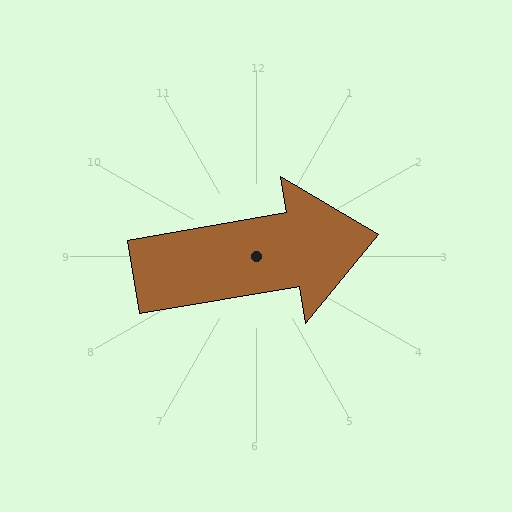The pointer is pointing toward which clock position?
Roughly 3 o'clock.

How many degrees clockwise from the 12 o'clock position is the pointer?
Approximately 80 degrees.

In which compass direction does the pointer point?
East.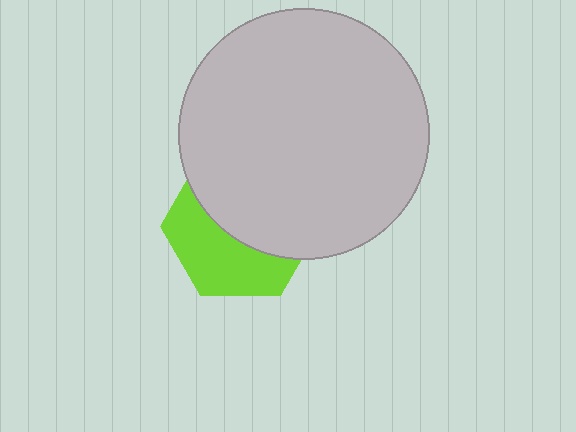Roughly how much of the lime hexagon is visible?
A small part of it is visible (roughly 44%).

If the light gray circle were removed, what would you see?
You would see the complete lime hexagon.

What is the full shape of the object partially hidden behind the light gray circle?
The partially hidden object is a lime hexagon.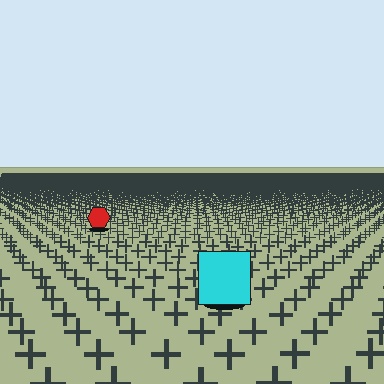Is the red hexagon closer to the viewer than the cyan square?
No. The cyan square is closer — you can tell from the texture gradient: the ground texture is coarser near it.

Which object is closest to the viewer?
The cyan square is closest. The texture marks near it are larger and more spread out.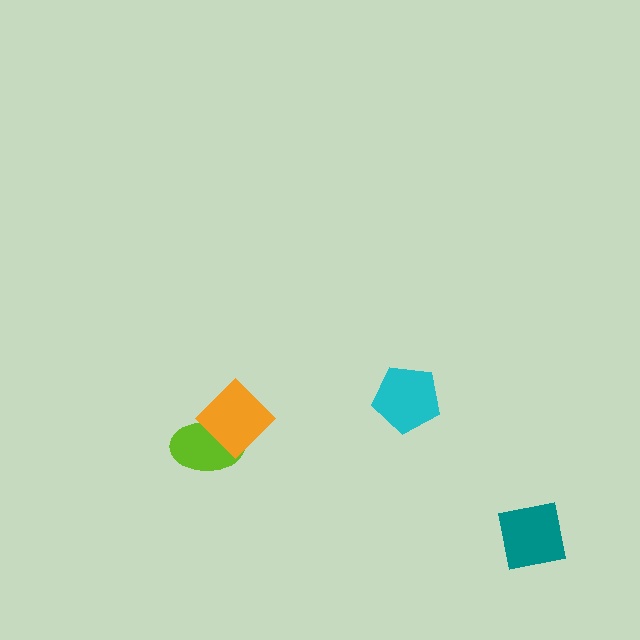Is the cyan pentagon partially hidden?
No, no other shape covers it.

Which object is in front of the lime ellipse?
The orange diamond is in front of the lime ellipse.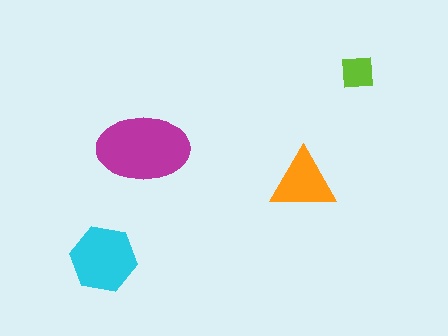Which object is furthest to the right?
The lime square is rightmost.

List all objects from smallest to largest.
The lime square, the orange triangle, the cyan hexagon, the magenta ellipse.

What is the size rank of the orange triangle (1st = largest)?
3rd.